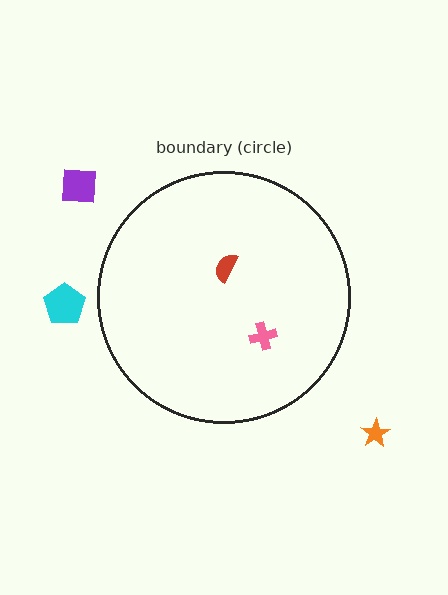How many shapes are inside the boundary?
2 inside, 3 outside.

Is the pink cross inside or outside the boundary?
Inside.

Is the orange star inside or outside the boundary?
Outside.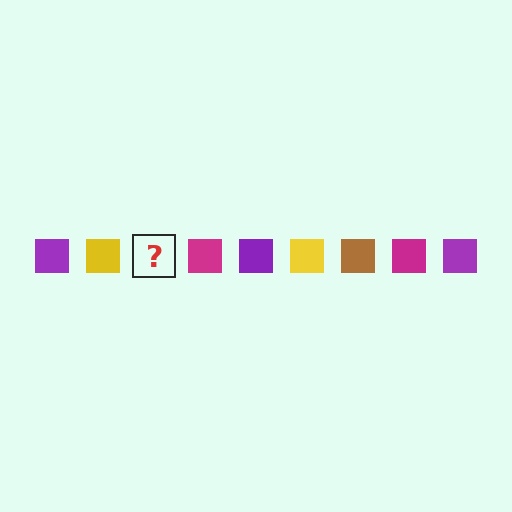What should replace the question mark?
The question mark should be replaced with a brown square.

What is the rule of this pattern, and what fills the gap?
The rule is that the pattern cycles through purple, yellow, brown, magenta squares. The gap should be filled with a brown square.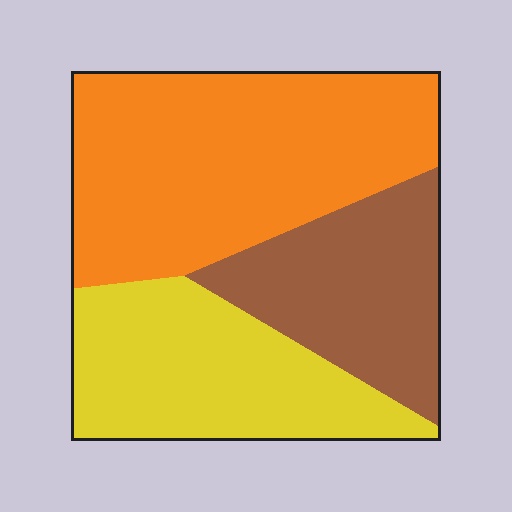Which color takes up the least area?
Brown, at roughly 25%.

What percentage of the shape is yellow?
Yellow covers around 30% of the shape.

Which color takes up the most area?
Orange, at roughly 45%.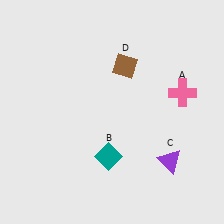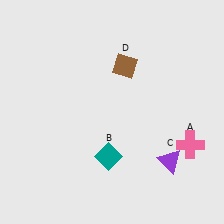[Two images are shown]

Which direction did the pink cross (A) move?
The pink cross (A) moved down.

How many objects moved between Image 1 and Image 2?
1 object moved between the two images.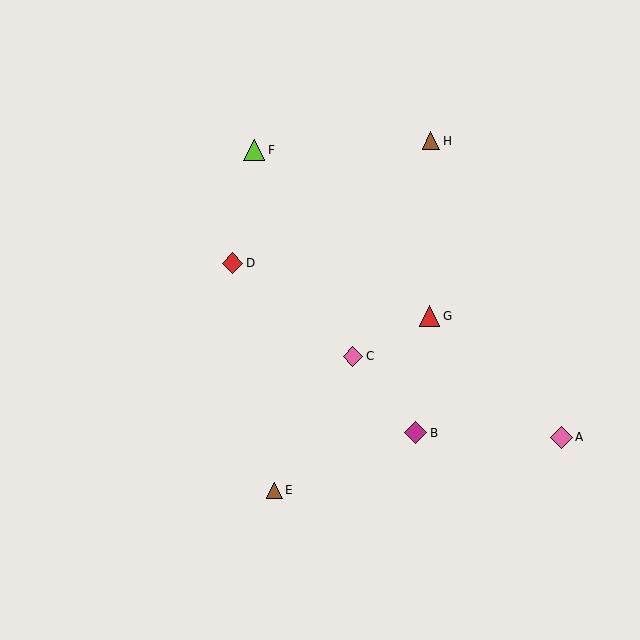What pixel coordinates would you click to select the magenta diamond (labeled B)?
Click at (416, 433) to select the magenta diamond B.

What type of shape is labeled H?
Shape H is a brown triangle.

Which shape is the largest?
The magenta diamond (labeled B) is the largest.